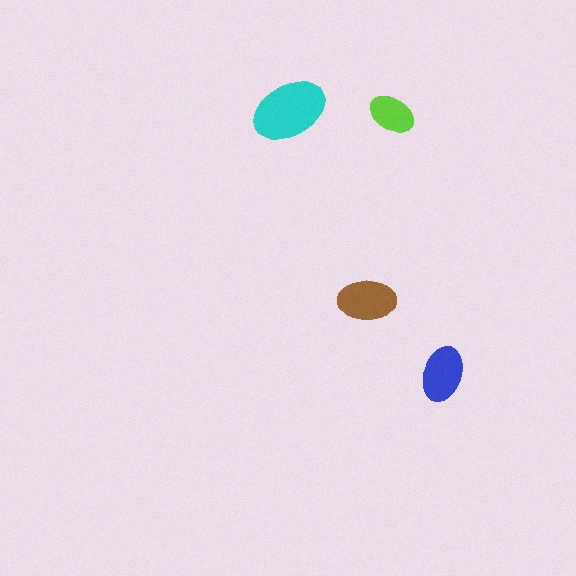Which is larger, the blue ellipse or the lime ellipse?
The blue one.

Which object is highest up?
The cyan ellipse is topmost.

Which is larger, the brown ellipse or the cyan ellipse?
The cyan one.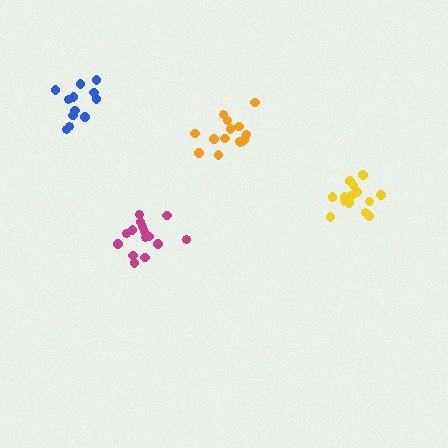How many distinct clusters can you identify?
There are 4 distinct clusters.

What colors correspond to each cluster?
The clusters are colored: magenta, orange, yellow, blue.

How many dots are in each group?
Group 1: 15 dots, Group 2: 14 dots, Group 3: 16 dots, Group 4: 12 dots (57 total).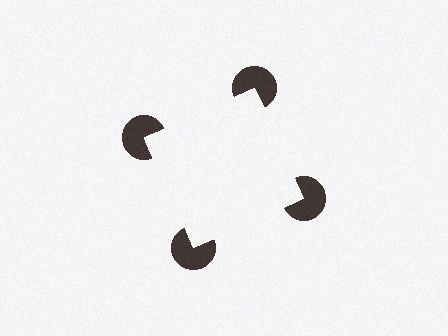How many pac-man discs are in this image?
There are 4 — one at each vertex of the illusory square.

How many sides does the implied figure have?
4 sides.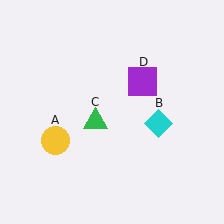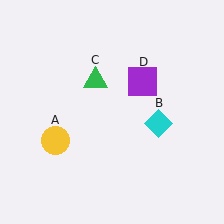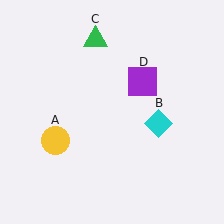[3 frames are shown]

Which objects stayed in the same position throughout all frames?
Yellow circle (object A) and cyan diamond (object B) and purple square (object D) remained stationary.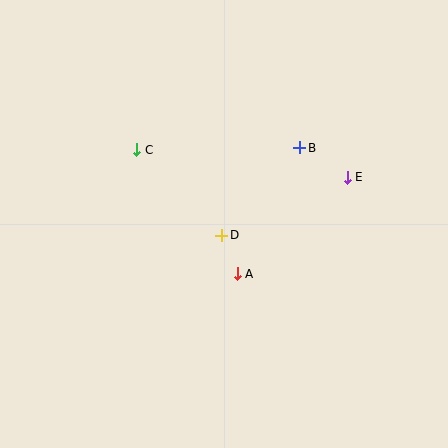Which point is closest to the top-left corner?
Point C is closest to the top-left corner.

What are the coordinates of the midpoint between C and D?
The midpoint between C and D is at (179, 192).